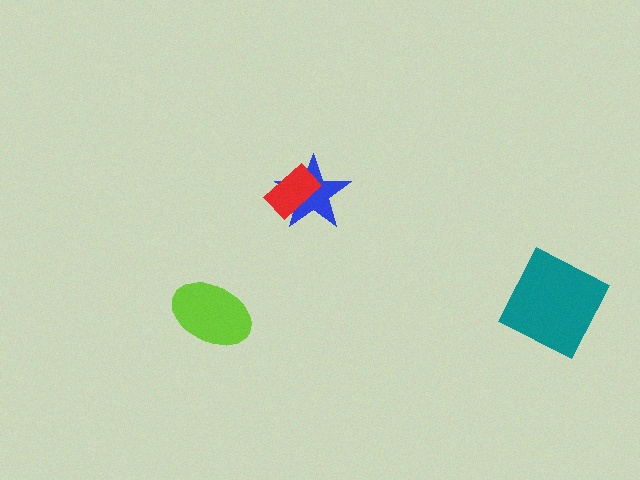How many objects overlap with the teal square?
0 objects overlap with the teal square.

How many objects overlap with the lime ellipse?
0 objects overlap with the lime ellipse.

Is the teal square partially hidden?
No, no other shape covers it.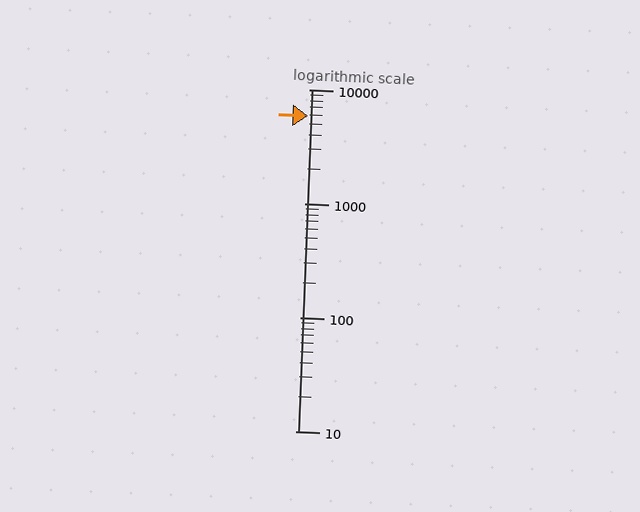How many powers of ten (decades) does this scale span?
The scale spans 3 decades, from 10 to 10000.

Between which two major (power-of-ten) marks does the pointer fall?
The pointer is between 1000 and 10000.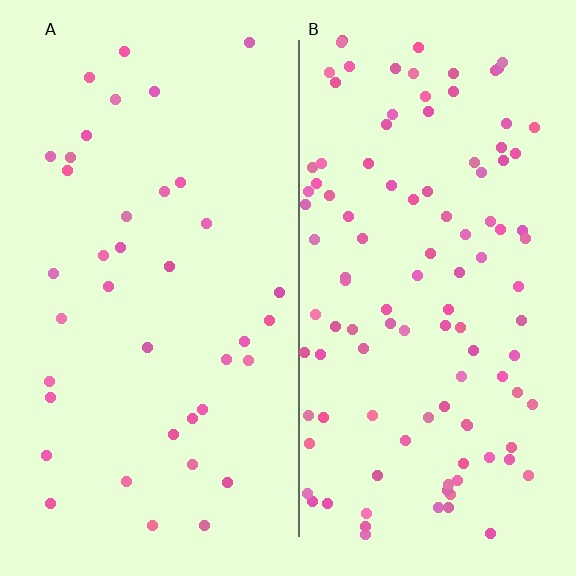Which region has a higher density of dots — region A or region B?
B (the right).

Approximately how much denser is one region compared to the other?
Approximately 2.9× — region B over region A.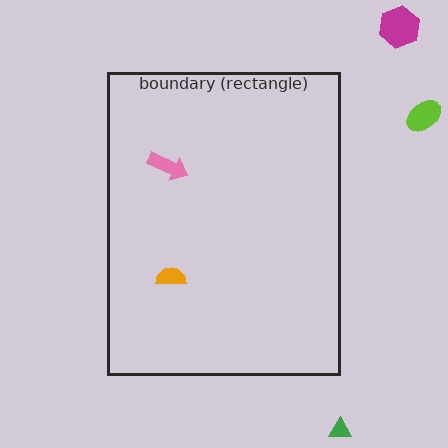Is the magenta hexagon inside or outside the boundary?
Outside.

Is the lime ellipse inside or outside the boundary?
Outside.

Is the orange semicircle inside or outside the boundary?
Inside.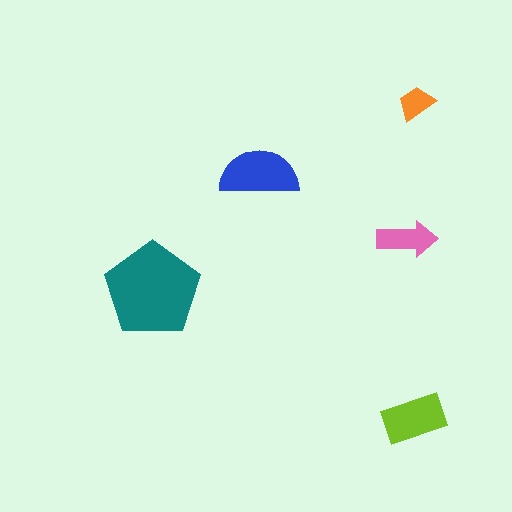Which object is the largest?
The teal pentagon.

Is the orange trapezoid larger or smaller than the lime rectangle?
Smaller.